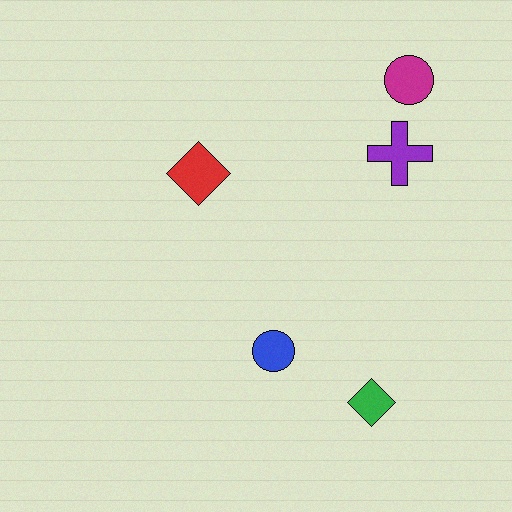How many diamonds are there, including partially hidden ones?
There are 2 diamonds.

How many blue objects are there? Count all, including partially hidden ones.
There is 1 blue object.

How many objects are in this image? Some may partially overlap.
There are 5 objects.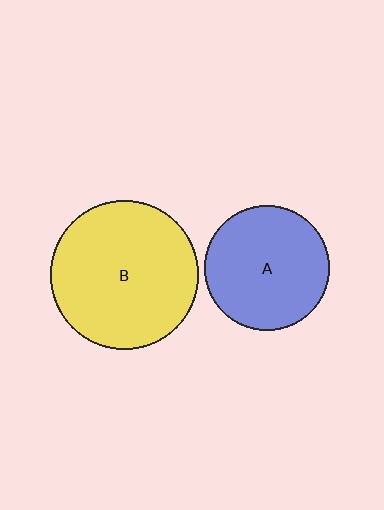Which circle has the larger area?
Circle B (yellow).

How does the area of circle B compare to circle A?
Approximately 1.4 times.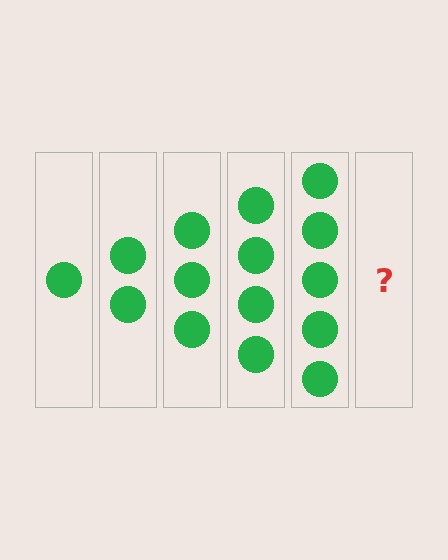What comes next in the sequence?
The next element should be 6 circles.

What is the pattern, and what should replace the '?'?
The pattern is that each step adds one more circle. The '?' should be 6 circles.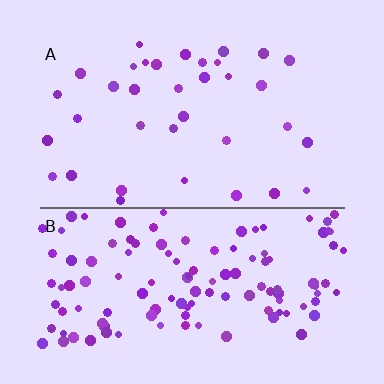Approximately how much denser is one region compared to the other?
Approximately 3.4× — region B over region A.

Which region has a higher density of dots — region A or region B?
B (the bottom).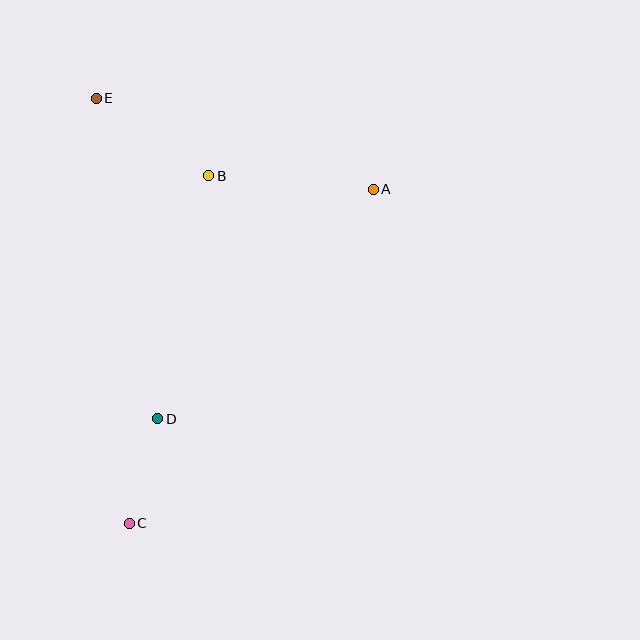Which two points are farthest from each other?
Points C and E are farthest from each other.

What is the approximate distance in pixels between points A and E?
The distance between A and E is approximately 292 pixels.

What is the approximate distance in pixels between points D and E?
The distance between D and E is approximately 326 pixels.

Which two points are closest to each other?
Points C and D are closest to each other.